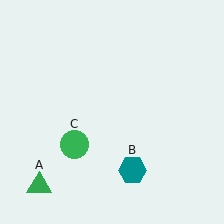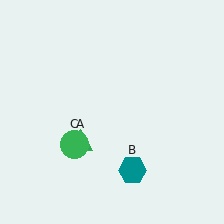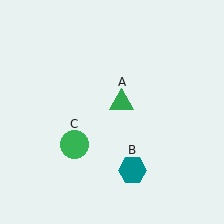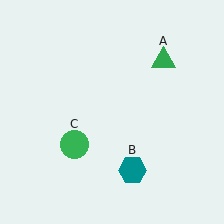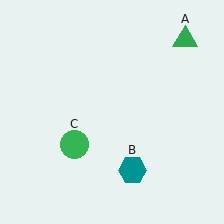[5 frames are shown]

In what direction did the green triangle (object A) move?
The green triangle (object A) moved up and to the right.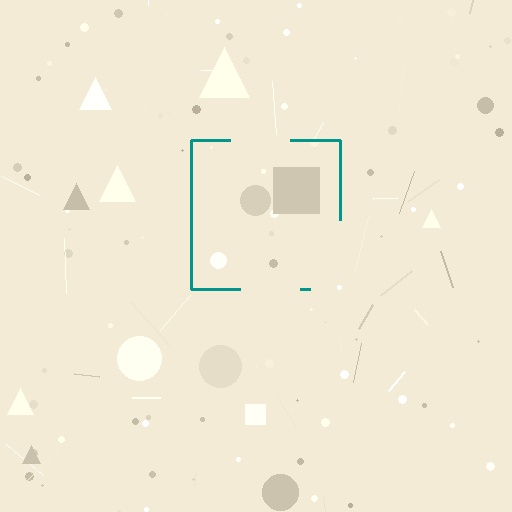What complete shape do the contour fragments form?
The contour fragments form a square.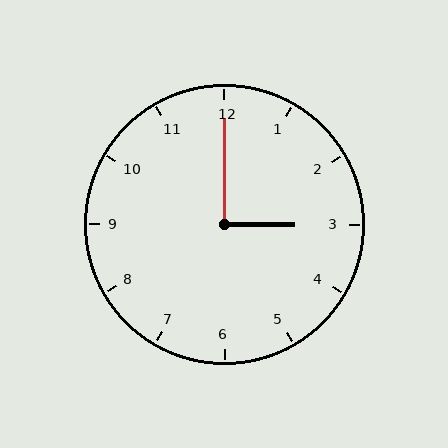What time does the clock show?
3:00.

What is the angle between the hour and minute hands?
Approximately 90 degrees.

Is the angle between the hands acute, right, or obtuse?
It is right.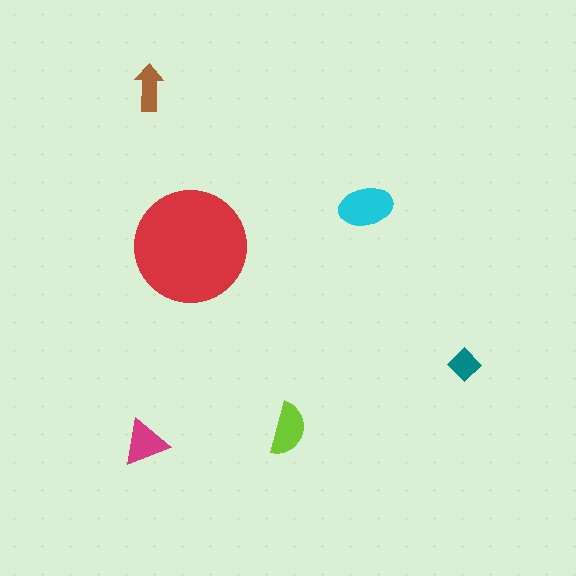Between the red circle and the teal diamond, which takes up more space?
The red circle.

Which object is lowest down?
The magenta triangle is bottommost.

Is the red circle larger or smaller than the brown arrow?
Larger.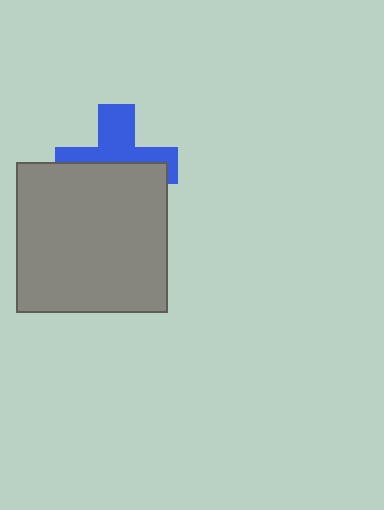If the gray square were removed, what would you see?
You would see the complete blue cross.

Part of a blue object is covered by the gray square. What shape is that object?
It is a cross.